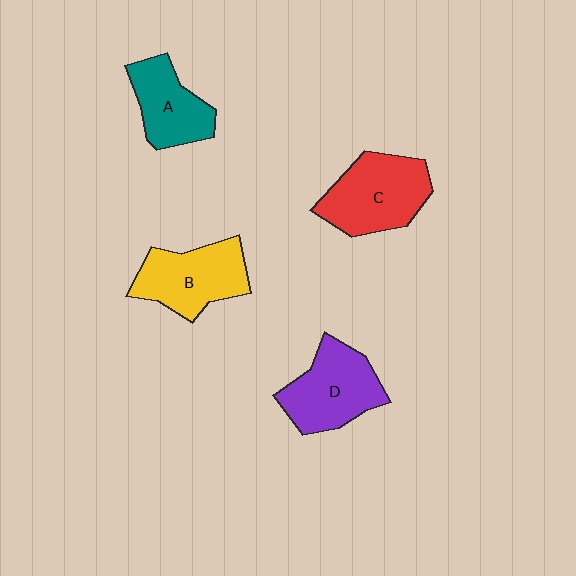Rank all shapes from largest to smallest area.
From largest to smallest: C (red), D (purple), B (yellow), A (teal).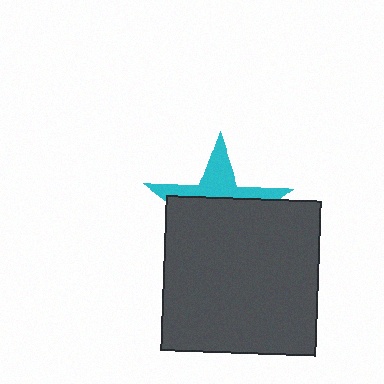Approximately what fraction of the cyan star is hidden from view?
Roughly 66% of the cyan star is hidden behind the dark gray square.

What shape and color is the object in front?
The object in front is a dark gray square.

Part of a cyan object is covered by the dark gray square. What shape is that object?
It is a star.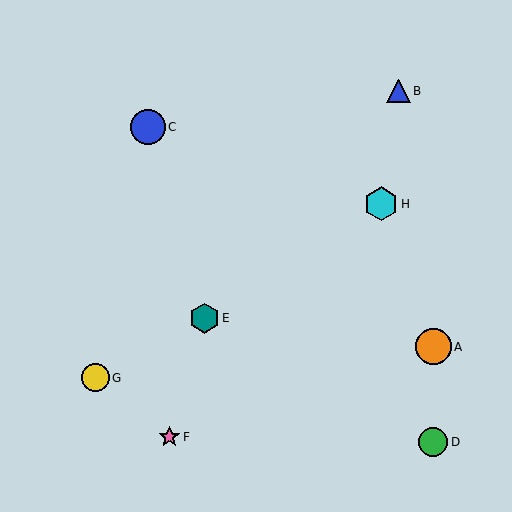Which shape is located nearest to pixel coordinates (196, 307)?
The teal hexagon (labeled E) at (205, 318) is nearest to that location.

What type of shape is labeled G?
Shape G is a yellow circle.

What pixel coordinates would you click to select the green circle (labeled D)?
Click at (433, 442) to select the green circle D.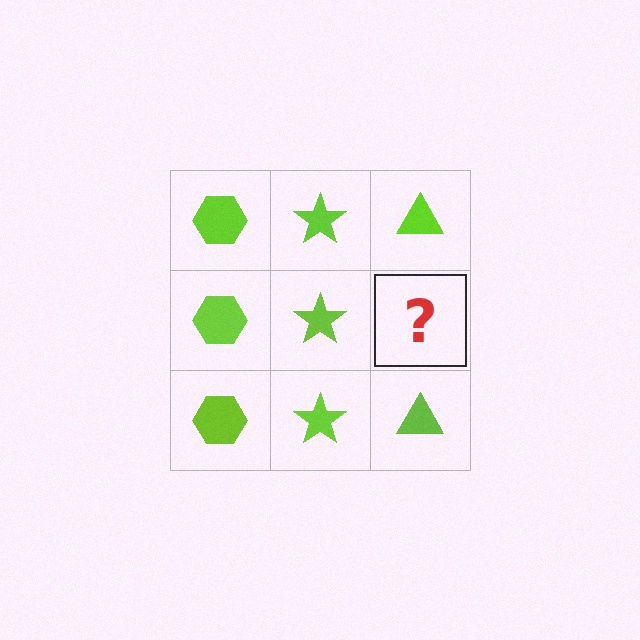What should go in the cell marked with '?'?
The missing cell should contain a lime triangle.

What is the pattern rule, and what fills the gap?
The rule is that each column has a consistent shape. The gap should be filled with a lime triangle.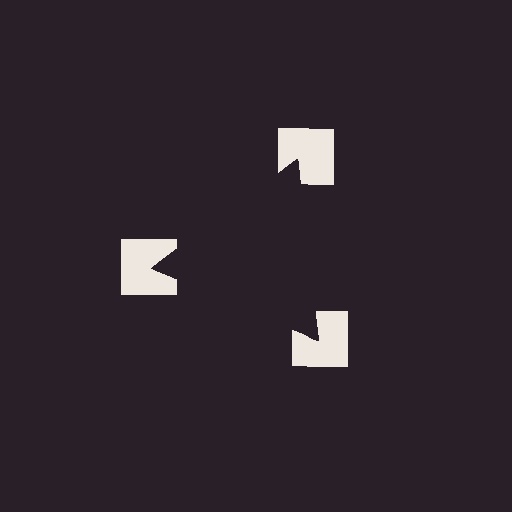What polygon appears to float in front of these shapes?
An illusory triangle — its edges are inferred from the aligned wedge cuts in the notched squares, not physically drawn.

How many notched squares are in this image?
There are 3 — one at each vertex of the illusory triangle.